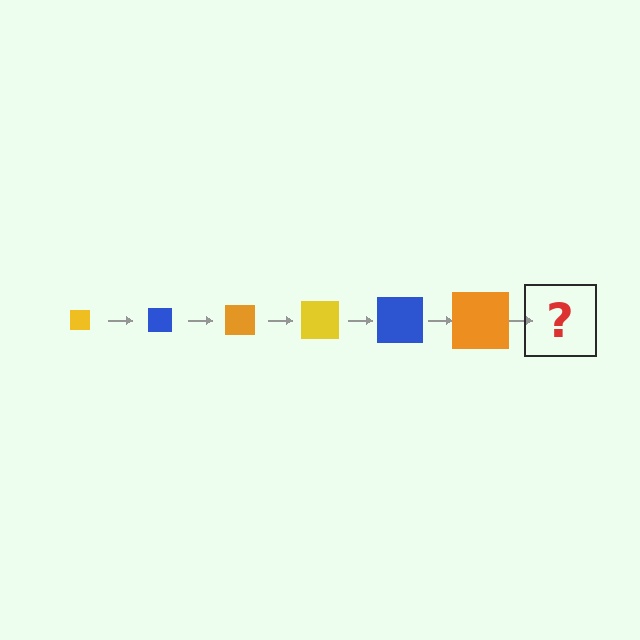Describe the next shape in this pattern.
It should be a yellow square, larger than the previous one.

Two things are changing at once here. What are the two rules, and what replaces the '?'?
The two rules are that the square grows larger each step and the color cycles through yellow, blue, and orange. The '?' should be a yellow square, larger than the previous one.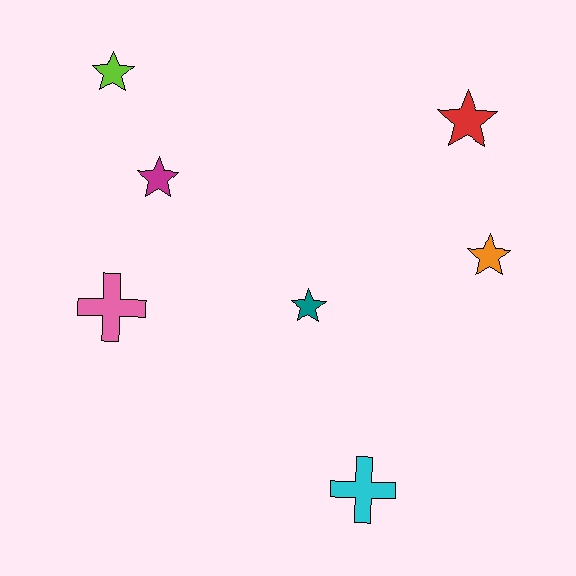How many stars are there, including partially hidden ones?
There are 5 stars.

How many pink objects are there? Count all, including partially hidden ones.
There is 1 pink object.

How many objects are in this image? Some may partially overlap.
There are 7 objects.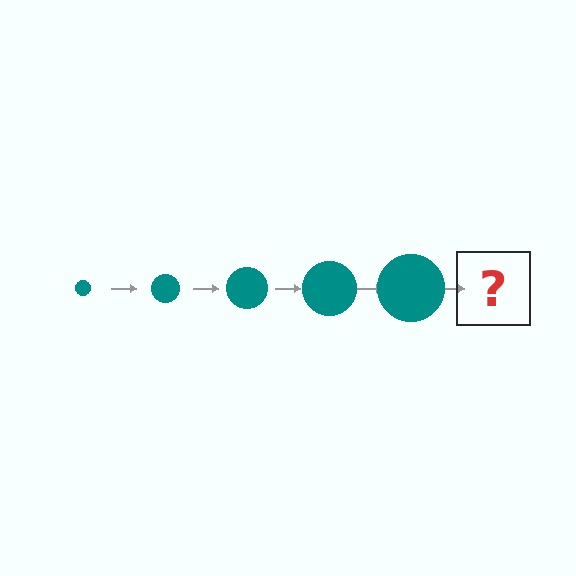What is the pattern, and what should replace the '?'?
The pattern is that the circle gets progressively larger each step. The '?' should be a teal circle, larger than the previous one.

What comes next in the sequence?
The next element should be a teal circle, larger than the previous one.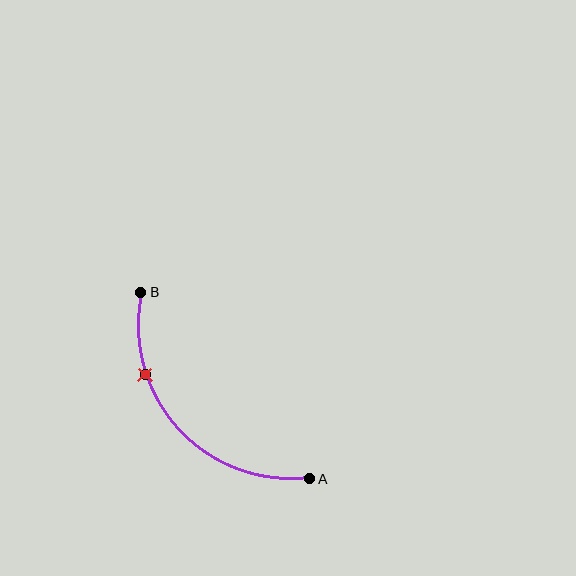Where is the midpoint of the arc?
The arc midpoint is the point on the curve farthest from the straight line joining A and B. It sits below and to the left of that line.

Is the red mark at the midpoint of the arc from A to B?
No. The red mark lies on the arc but is closer to endpoint B. The arc midpoint would be at the point on the curve equidistant along the arc from both A and B.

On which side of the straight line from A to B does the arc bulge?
The arc bulges below and to the left of the straight line connecting A and B.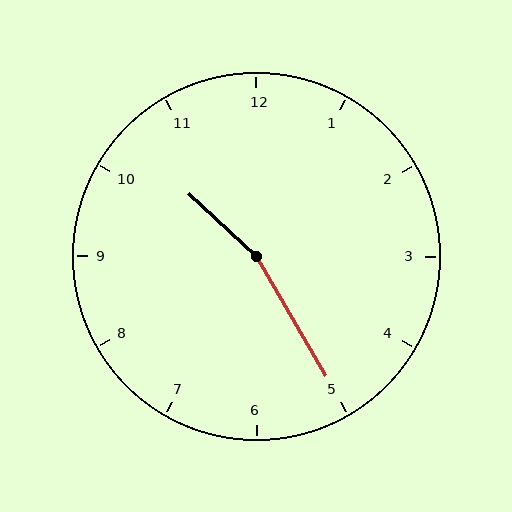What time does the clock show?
10:25.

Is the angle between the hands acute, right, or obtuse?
It is obtuse.